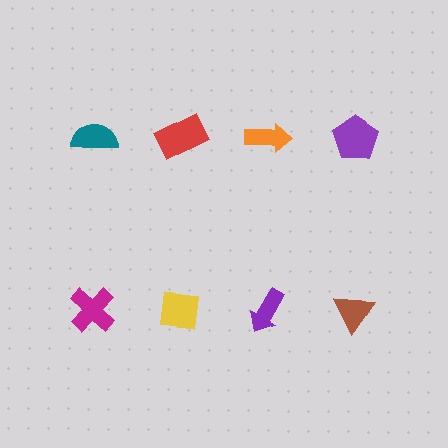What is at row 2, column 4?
A brown triangle.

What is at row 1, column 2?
A red rectangle.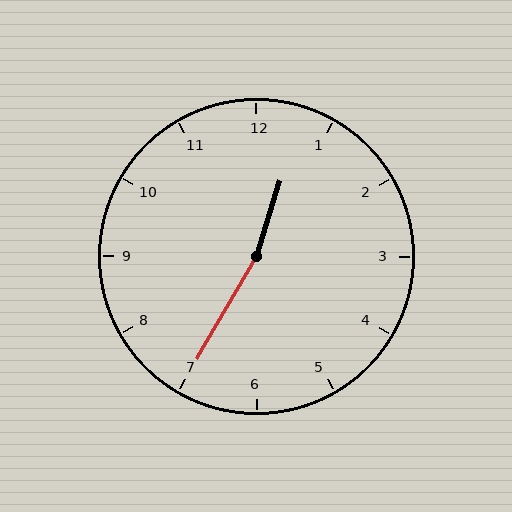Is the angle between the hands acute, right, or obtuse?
It is obtuse.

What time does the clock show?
12:35.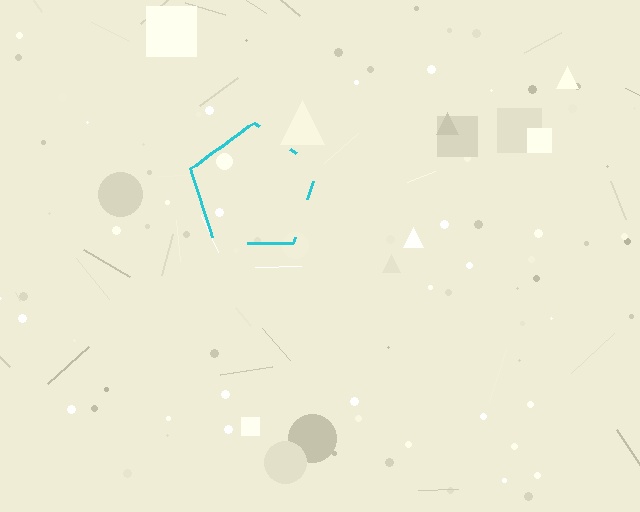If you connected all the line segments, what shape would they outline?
They would outline a pentagon.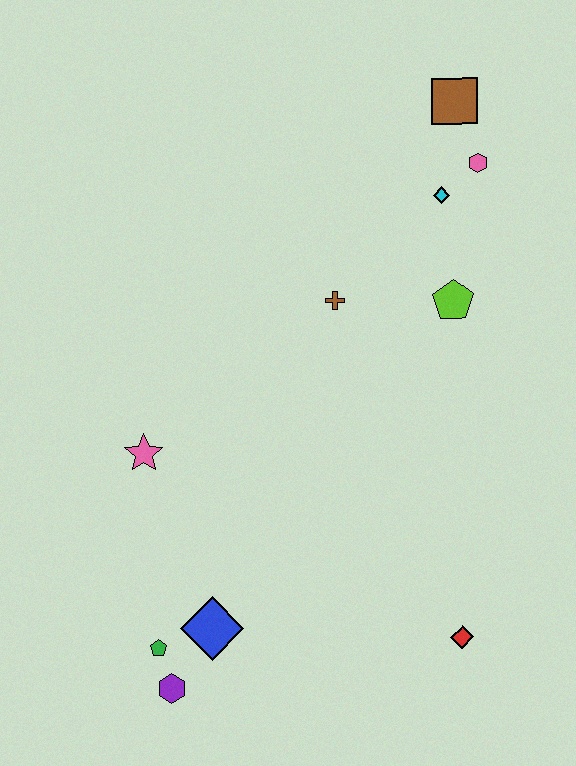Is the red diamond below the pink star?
Yes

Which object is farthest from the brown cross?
The purple hexagon is farthest from the brown cross.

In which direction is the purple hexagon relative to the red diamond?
The purple hexagon is to the left of the red diamond.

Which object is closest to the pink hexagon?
The cyan diamond is closest to the pink hexagon.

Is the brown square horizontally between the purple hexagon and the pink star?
No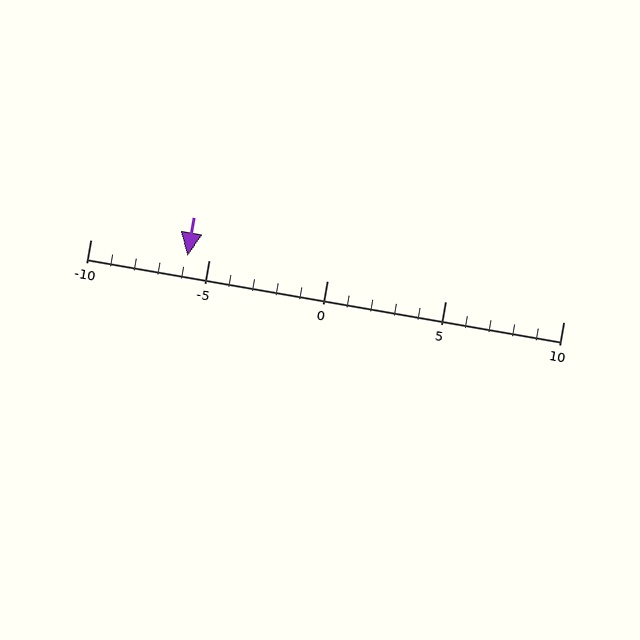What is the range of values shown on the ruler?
The ruler shows values from -10 to 10.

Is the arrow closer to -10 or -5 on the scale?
The arrow is closer to -5.